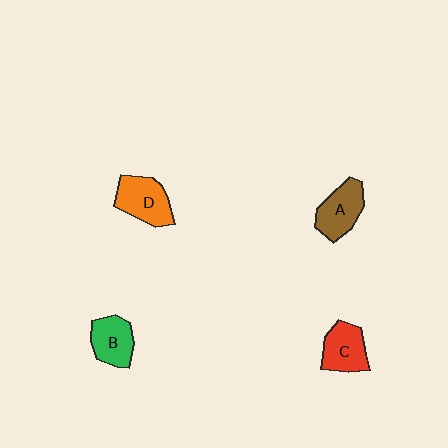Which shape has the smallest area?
Shape B (green).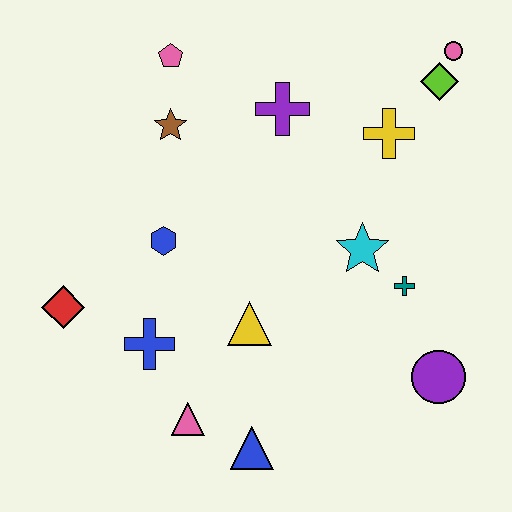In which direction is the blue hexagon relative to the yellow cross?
The blue hexagon is to the left of the yellow cross.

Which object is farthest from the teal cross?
The red diamond is farthest from the teal cross.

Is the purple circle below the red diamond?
Yes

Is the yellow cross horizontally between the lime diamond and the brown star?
Yes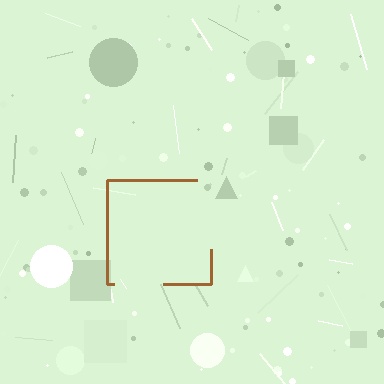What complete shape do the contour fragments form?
The contour fragments form a square.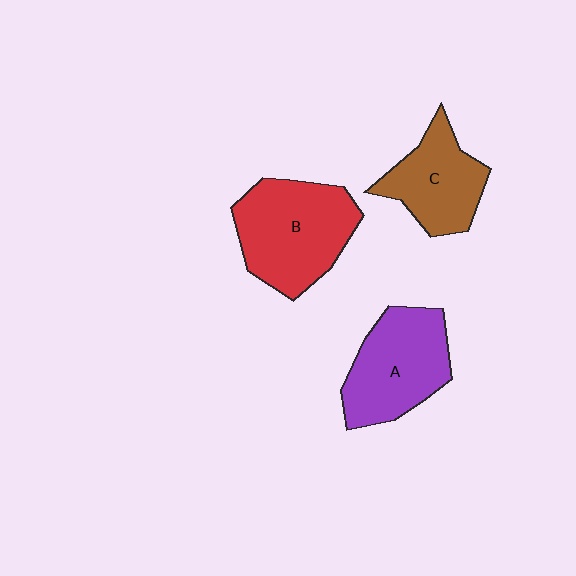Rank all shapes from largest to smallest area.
From largest to smallest: B (red), A (purple), C (brown).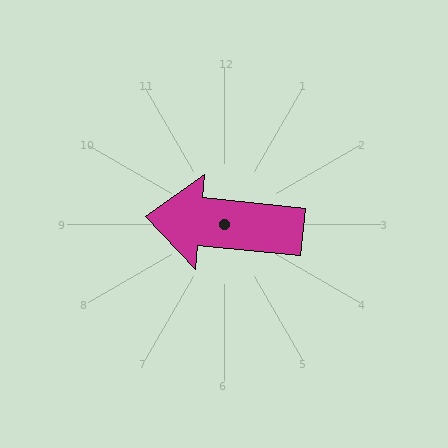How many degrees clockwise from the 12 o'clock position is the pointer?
Approximately 276 degrees.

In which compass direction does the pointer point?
West.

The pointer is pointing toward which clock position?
Roughly 9 o'clock.